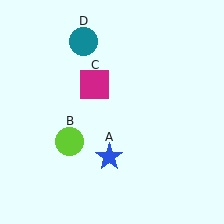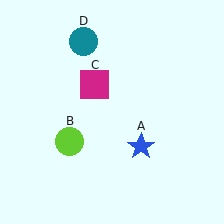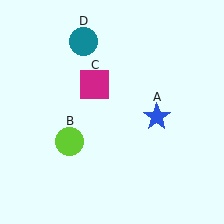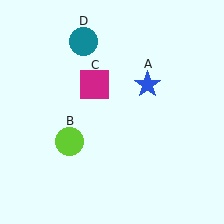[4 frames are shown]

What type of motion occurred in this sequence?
The blue star (object A) rotated counterclockwise around the center of the scene.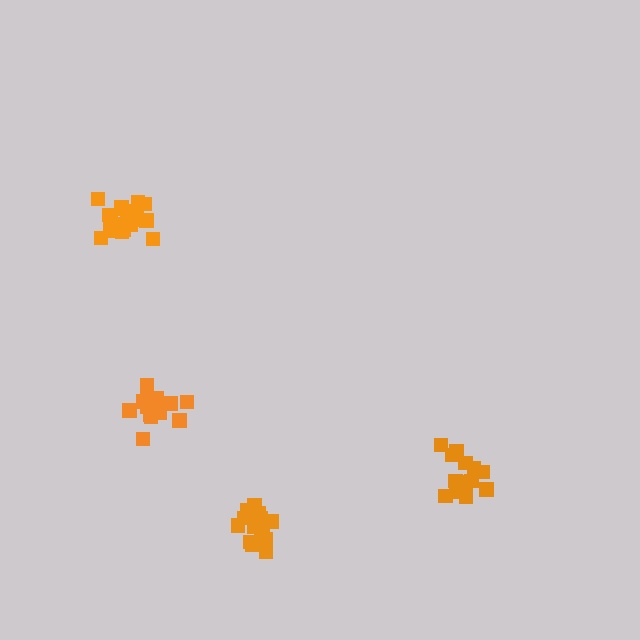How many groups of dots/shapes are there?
There are 4 groups.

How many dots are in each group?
Group 1: 14 dots, Group 2: 14 dots, Group 3: 17 dots, Group 4: 20 dots (65 total).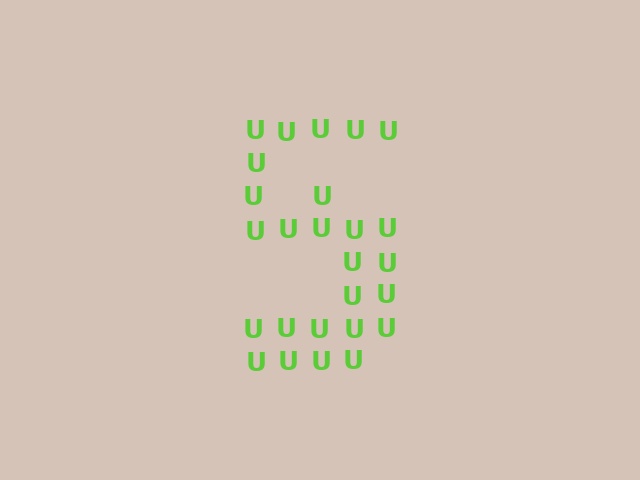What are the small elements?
The small elements are letter U's.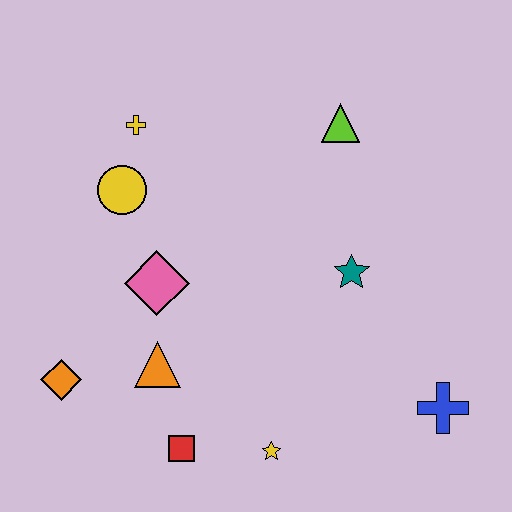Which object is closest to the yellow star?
The red square is closest to the yellow star.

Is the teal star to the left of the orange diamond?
No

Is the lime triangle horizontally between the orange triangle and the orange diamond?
No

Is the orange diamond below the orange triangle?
Yes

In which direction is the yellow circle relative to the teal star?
The yellow circle is to the left of the teal star.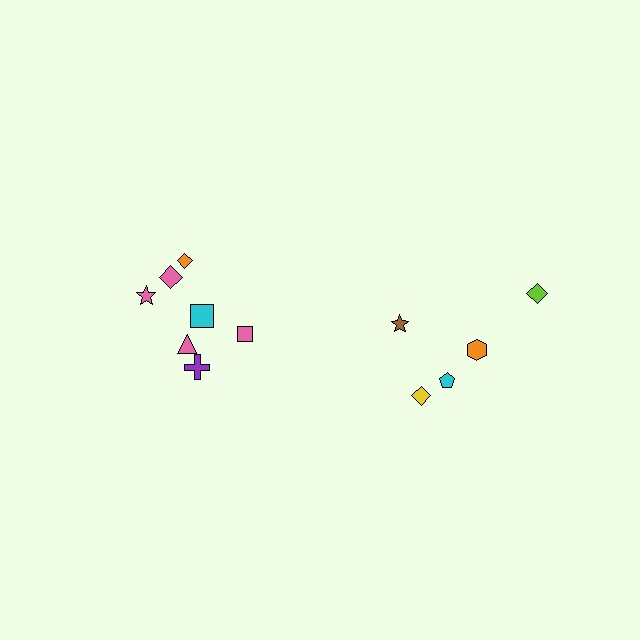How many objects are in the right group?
There are 5 objects.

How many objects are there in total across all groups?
There are 12 objects.